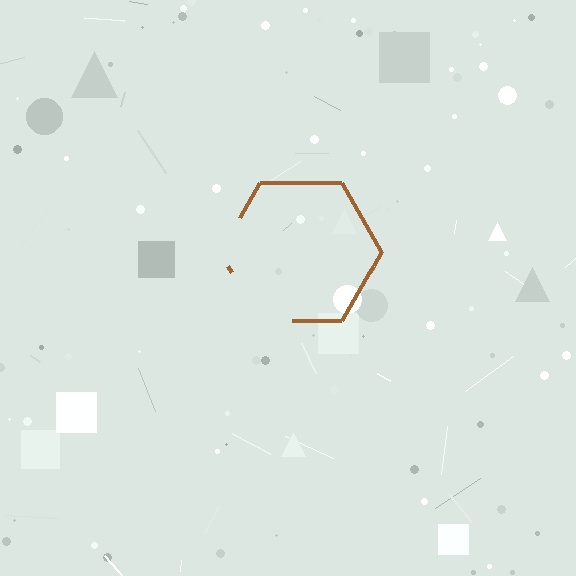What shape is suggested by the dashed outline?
The dashed outline suggests a hexagon.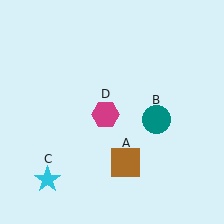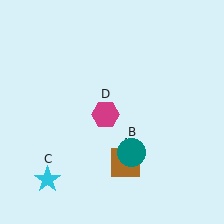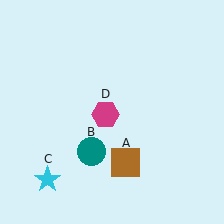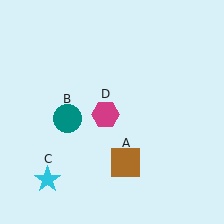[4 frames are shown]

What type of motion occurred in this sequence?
The teal circle (object B) rotated clockwise around the center of the scene.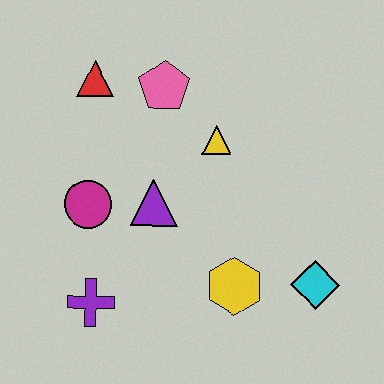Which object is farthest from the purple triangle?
The cyan diamond is farthest from the purple triangle.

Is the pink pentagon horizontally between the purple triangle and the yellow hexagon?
Yes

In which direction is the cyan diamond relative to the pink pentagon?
The cyan diamond is below the pink pentagon.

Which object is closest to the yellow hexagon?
The cyan diamond is closest to the yellow hexagon.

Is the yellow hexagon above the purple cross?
Yes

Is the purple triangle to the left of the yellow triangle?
Yes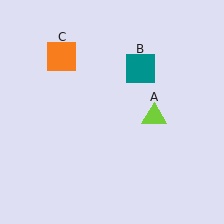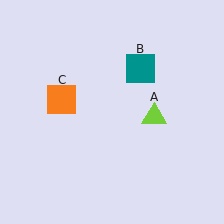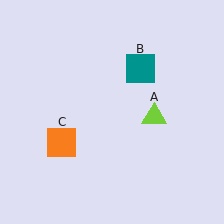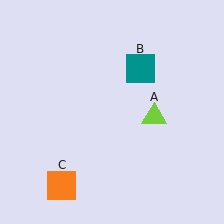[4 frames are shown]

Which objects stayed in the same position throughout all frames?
Lime triangle (object A) and teal square (object B) remained stationary.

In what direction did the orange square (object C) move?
The orange square (object C) moved down.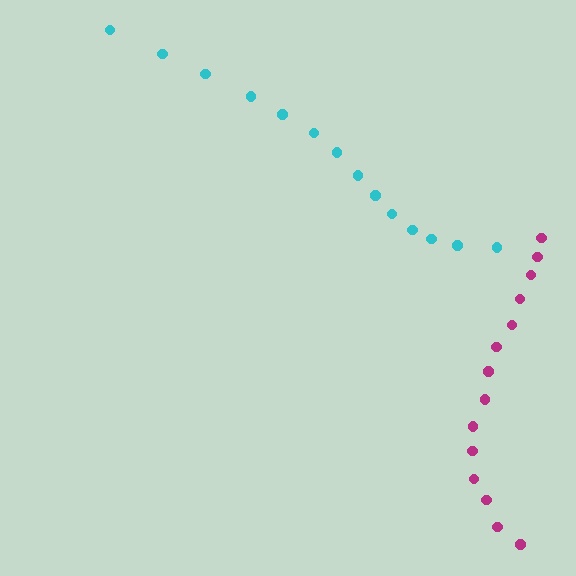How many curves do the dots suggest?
There are 2 distinct paths.